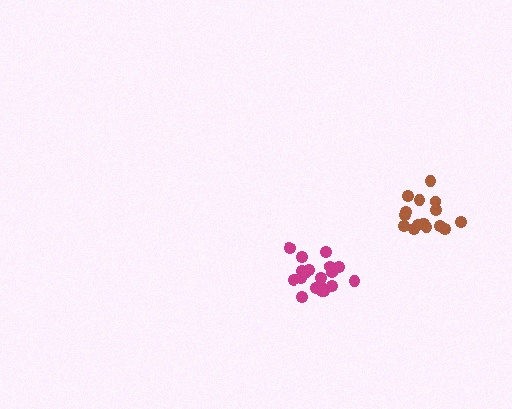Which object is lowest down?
The magenta cluster is bottommost.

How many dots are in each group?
Group 1: 19 dots, Group 2: 16 dots (35 total).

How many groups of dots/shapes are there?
There are 2 groups.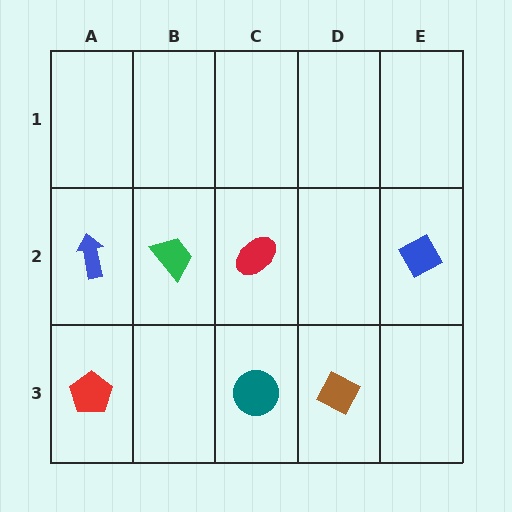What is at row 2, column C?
A red ellipse.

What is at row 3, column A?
A red pentagon.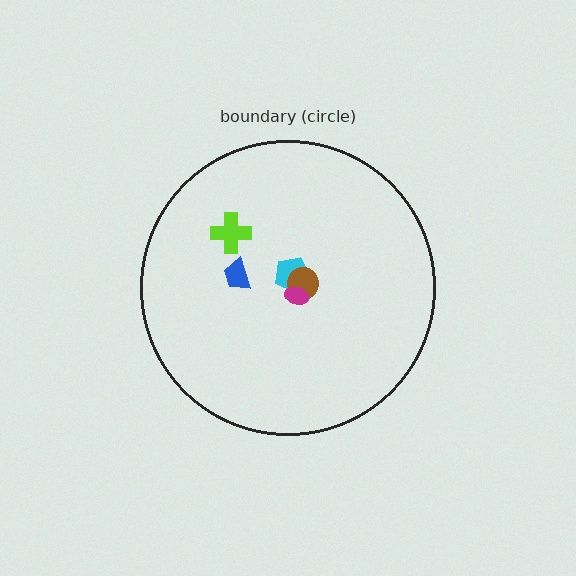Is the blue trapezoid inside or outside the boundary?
Inside.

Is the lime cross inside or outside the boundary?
Inside.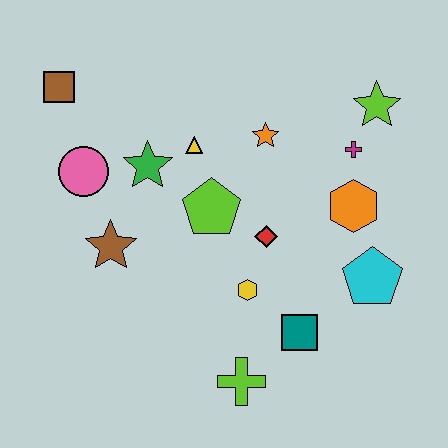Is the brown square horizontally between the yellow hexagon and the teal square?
No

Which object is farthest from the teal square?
The brown square is farthest from the teal square.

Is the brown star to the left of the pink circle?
No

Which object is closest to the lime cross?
The teal square is closest to the lime cross.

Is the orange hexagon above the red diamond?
Yes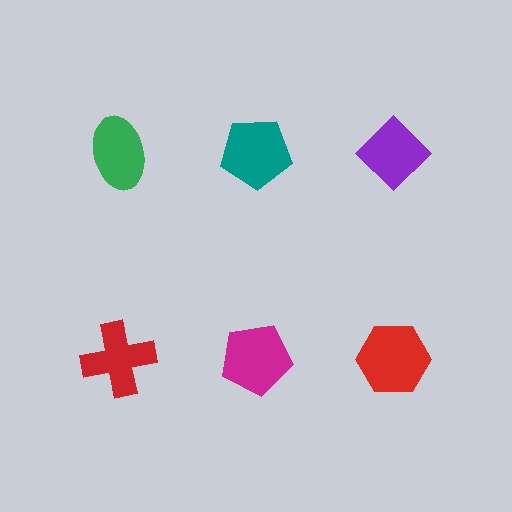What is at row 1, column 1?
A green ellipse.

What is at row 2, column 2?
A magenta pentagon.